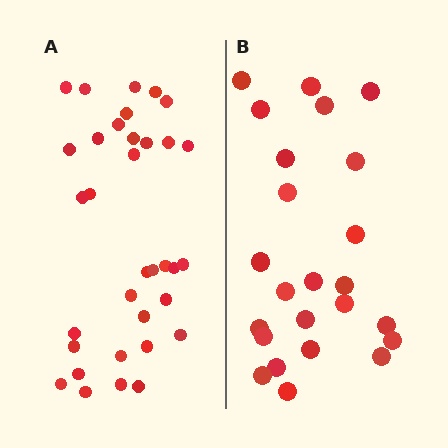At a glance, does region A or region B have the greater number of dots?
Region A (the left region) has more dots.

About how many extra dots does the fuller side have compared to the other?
Region A has roughly 10 or so more dots than region B.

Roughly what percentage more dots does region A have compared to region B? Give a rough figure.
About 40% more.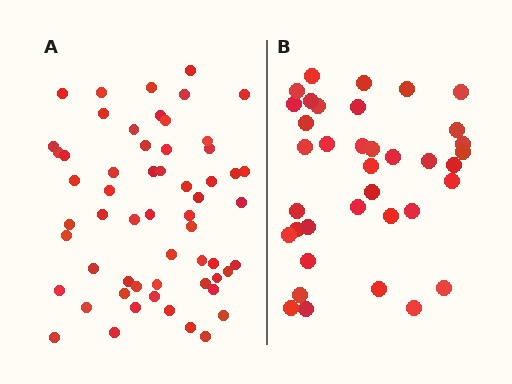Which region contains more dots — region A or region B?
Region A (the left region) has more dots.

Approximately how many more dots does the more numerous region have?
Region A has approximately 20 more dots than region B.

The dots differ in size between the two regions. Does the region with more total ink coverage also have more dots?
No. Region B has more total ink coverage because its dots are larger, but region A actually contains more individual dots. Total area can be misleading — the number of items is what matters here.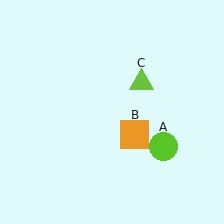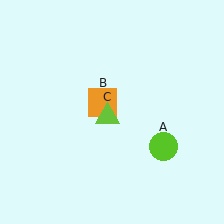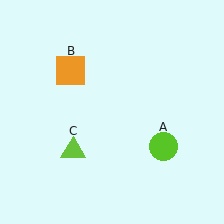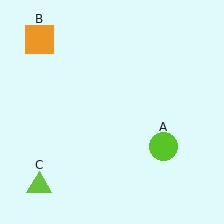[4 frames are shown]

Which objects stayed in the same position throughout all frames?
Lime circle (object A) remained stationary.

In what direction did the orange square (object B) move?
The orange square (object B) moved up and to the left.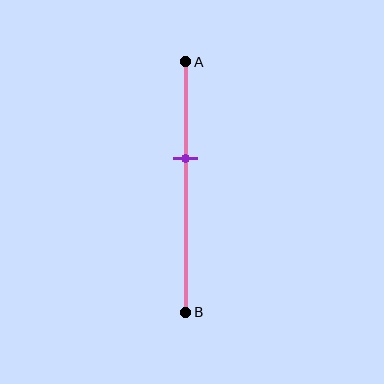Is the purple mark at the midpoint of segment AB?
No, the mark is at about 40% from A, not at the 50% midpoint.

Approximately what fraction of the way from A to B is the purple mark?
The purple mark is approximately 40% of the way from A to B.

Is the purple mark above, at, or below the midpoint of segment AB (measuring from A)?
The purple mark is above the midpoint of segment AB.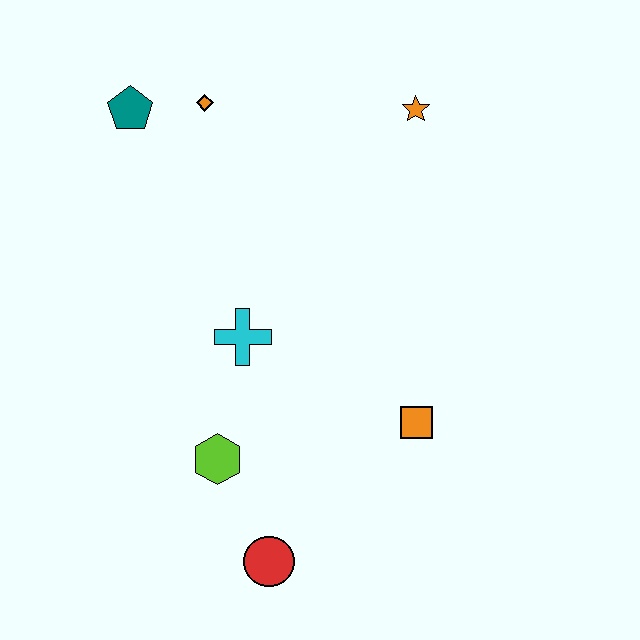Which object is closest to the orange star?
The orange diamond is closest to the orange star.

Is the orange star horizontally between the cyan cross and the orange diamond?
No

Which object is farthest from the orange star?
The red circle is farthest from the orange star.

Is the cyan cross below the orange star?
Yes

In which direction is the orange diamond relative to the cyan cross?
The orange diamond is above the cyan cross.